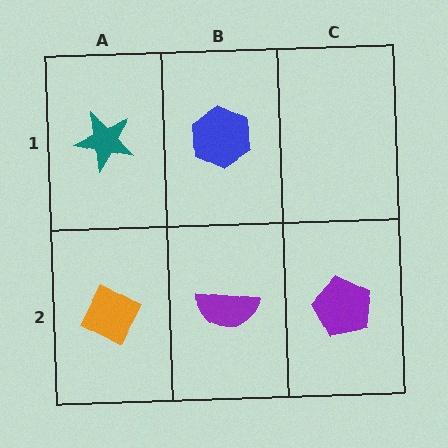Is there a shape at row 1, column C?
No, that cell is empty.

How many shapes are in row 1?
2 shapes.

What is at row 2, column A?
An orange diamond.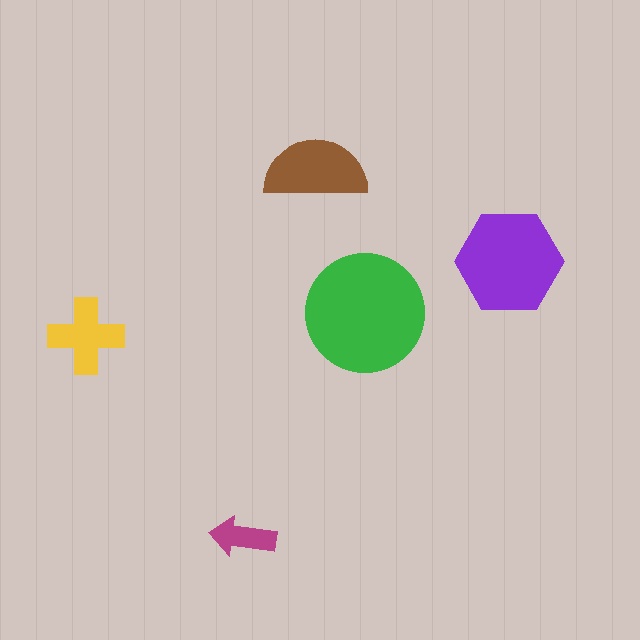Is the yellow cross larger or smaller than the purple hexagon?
Smaller.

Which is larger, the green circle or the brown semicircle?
The green circle.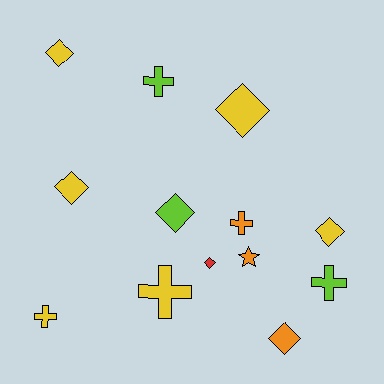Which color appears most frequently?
Yellow, with 6 objects.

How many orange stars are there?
There is 1 orange star.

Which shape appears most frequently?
Diamond, with 7 objects.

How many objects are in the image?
There are 13 objects.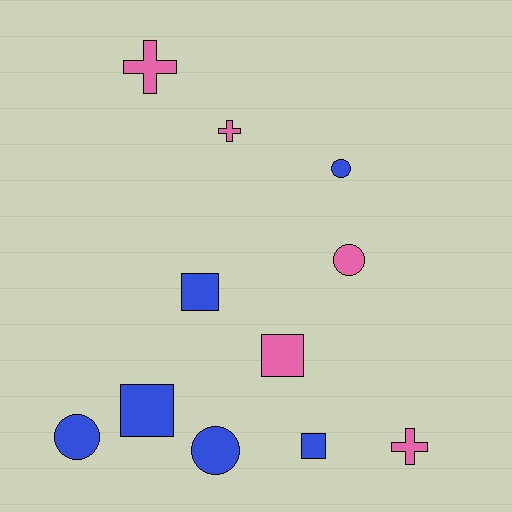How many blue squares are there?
There are 3 blue squares.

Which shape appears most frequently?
Circle, with 4 objects.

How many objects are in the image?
There are 11 objects.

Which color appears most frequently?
Blue, with 6 objects.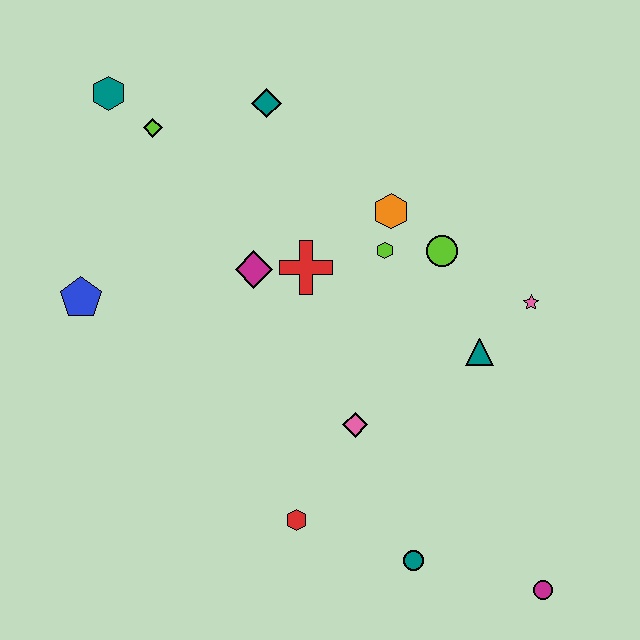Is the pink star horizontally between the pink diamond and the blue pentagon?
No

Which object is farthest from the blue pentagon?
The magenta circle is farthest from the blue pentagon.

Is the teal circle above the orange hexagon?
No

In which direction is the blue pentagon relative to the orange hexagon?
The blue pentagon is to the left of the orange hexagon.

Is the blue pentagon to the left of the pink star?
Yes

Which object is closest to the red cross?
The magenta diamond is closest to the red cross.